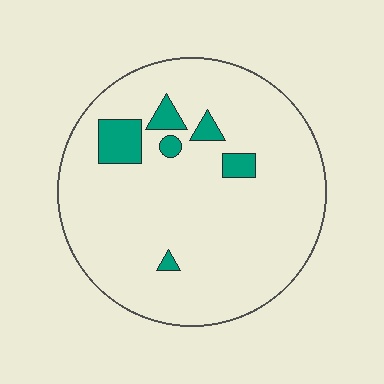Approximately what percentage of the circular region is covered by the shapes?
Approximately 10%.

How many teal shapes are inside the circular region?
6.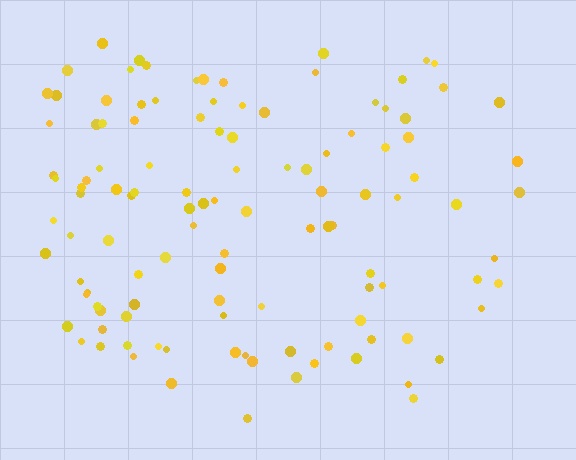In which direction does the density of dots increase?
From right to left, with the left side densest.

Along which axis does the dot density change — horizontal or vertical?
Horizontal.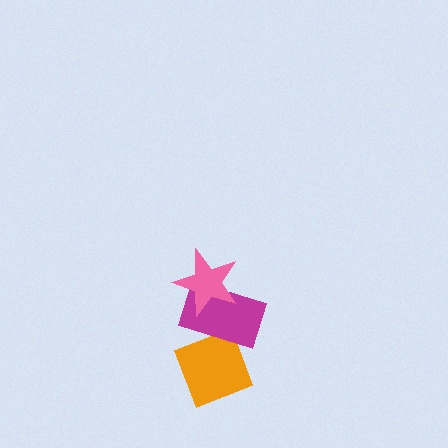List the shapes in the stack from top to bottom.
From top to bottom: the pink star, the magenta rectangle, the orange diamond.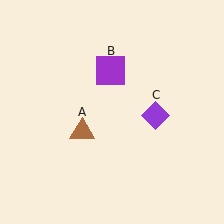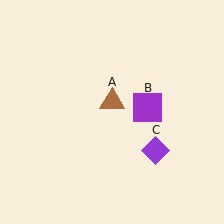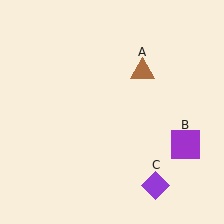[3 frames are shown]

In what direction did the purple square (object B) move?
The purple square (object B) moved down and to the right.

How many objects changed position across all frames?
3 objects changed position: brown triangle (object A), purple square (object B), purple diamond (object C).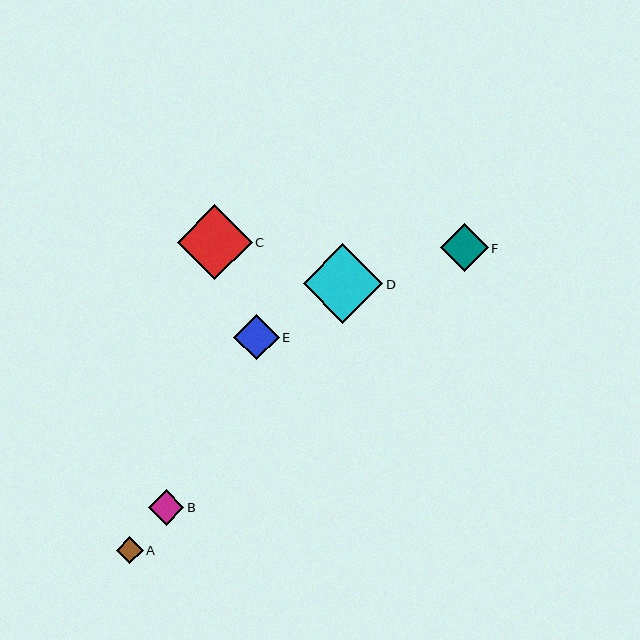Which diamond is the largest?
Diamond D is the largest with a size of approximately 80 pixels.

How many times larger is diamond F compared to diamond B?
Diamond F is approximately 1.3 times the size of diamond B.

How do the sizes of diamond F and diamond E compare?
Diamond F and diamond E are approximately the same size.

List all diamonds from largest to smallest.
From largest to smallest: D, C, F, E, B, A.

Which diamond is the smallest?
Diamond A is the smallest with a size of approximately 27 pixels.